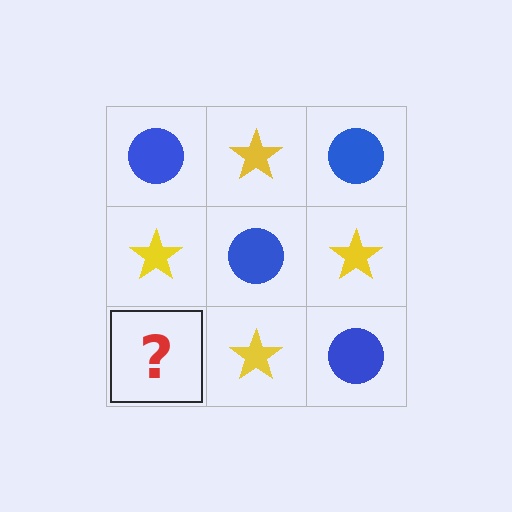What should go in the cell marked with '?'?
The missing cell should contain a blue circle.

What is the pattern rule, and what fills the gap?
The rule is that it alternates blue circle and yellow star in a checkerboard pattern. The gap should be filled with a blue circle.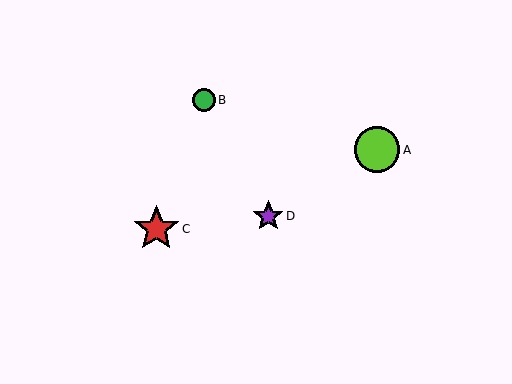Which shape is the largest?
The red star (labeled C) is the largest.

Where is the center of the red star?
The center of the red star is at (156, 229).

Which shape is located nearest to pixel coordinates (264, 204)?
The purple star (labeled D) at (268, 216) is nearest to that location.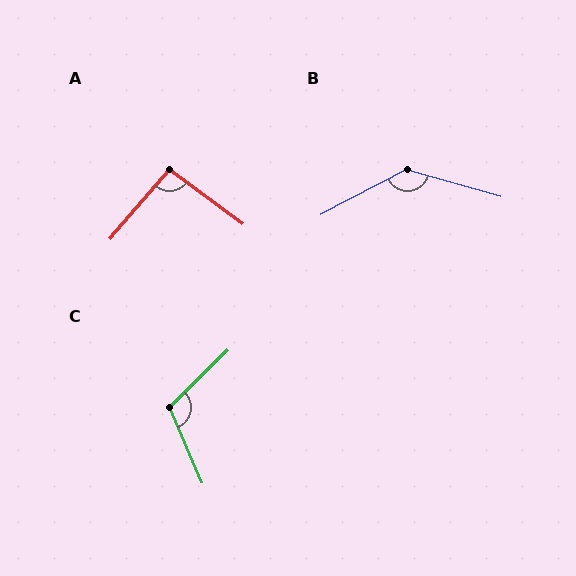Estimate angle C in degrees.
Approximately 111 degrees.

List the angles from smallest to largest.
A (94°), C (111°), B (136°).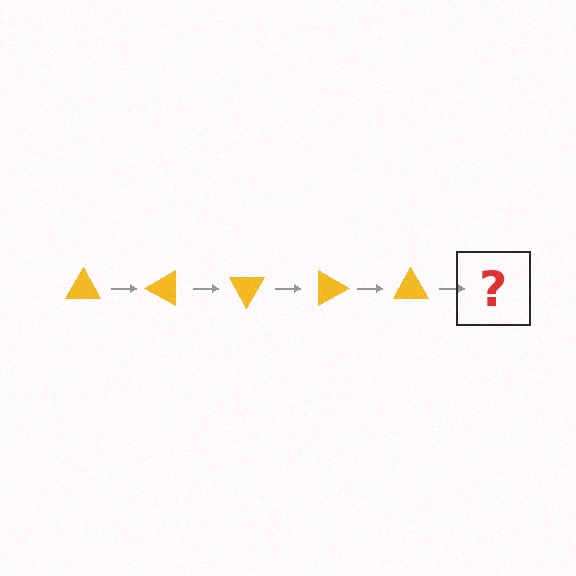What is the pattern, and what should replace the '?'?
The pattern is that the triangle rotates 30 degrees each step. The '?' should be a yellow triangle rotated 150 degrees.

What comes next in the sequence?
The next element should be a yellow triangle rotated 150 degrees.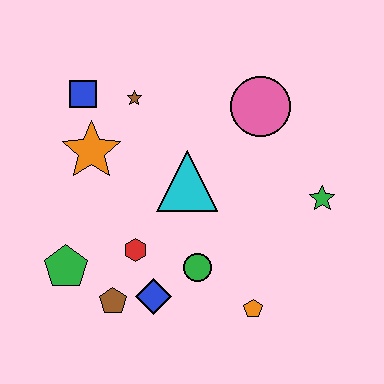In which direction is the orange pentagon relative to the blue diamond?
The orange pentagon is to the right of the blue diamond.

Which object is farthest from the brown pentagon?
The pink circle is farthest from the brown pentagon.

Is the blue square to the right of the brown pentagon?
No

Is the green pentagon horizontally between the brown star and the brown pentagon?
No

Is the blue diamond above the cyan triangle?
No